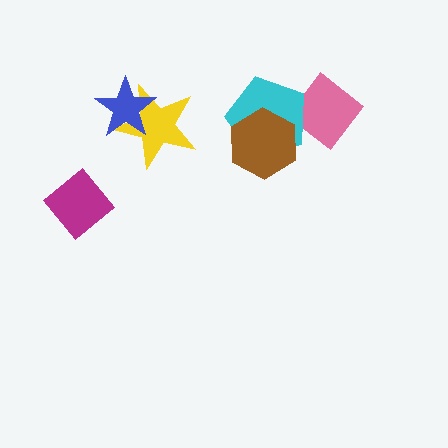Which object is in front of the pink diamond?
The cyan pentagon is in front of the pink diamond.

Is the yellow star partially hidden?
Yes, it is partially covered by another shape.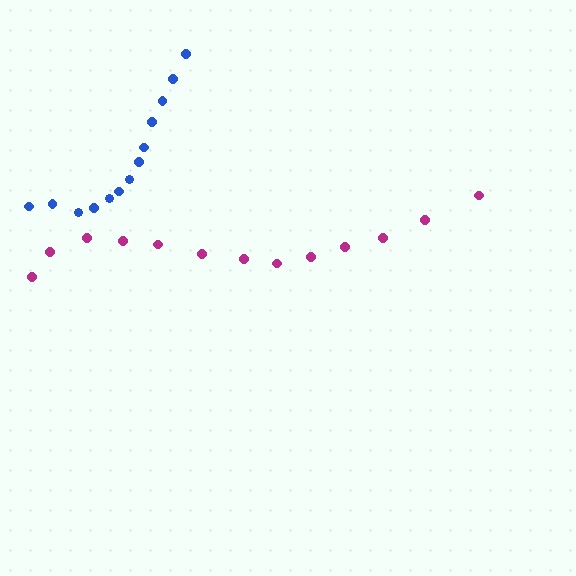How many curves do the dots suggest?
There are 2 distinct paths.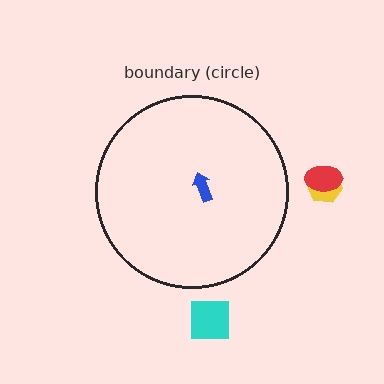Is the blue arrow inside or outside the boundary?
Inside.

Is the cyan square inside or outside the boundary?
Outside.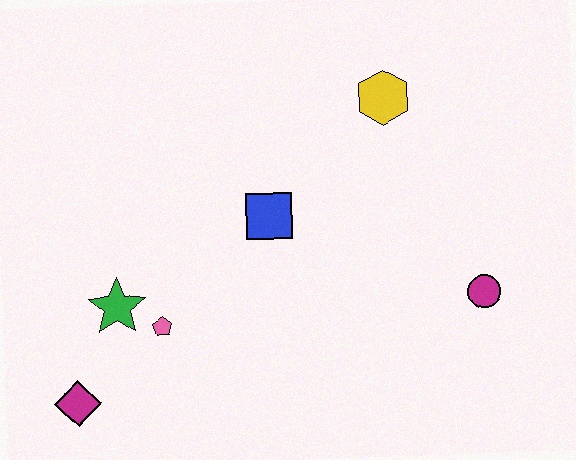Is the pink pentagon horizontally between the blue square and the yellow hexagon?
No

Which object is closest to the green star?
The pink pentagon is closest to the green star.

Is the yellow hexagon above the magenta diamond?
Yes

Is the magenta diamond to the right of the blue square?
No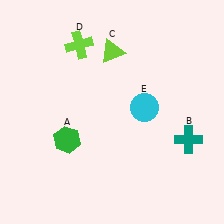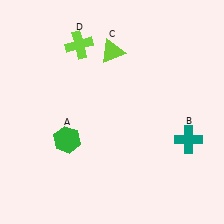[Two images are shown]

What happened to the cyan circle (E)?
The cyan circle (E) was removed in Image 2. It was in the top-right area of Image 1.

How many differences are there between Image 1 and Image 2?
There is 1 difference between the two images.